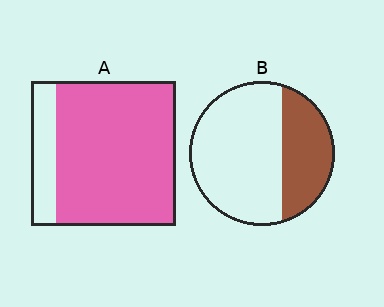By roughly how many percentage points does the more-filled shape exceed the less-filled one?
By roughly 50 percentage points (A over B).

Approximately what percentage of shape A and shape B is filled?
A is approximately 85% and B is approximately 35%.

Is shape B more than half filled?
No.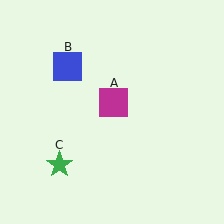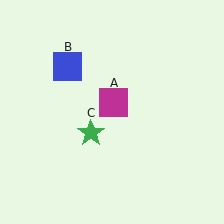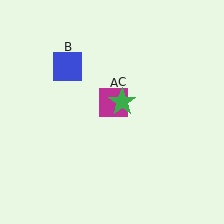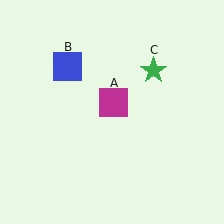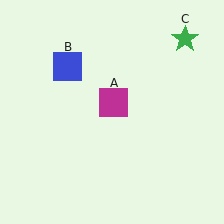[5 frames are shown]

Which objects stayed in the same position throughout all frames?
Magenta square (object A) and blue square (object B) remained stationary.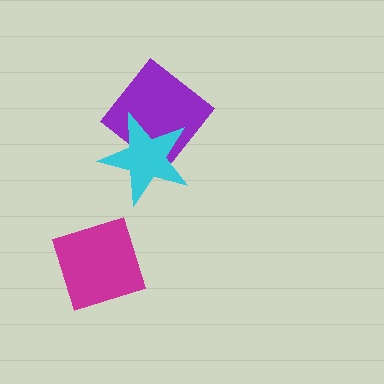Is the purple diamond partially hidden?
Yes, it is partially covered by another shape.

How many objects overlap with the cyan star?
1 object overlaps with the cyan star.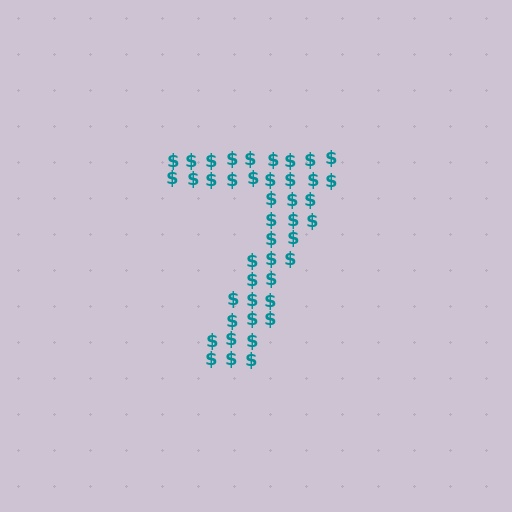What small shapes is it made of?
It is made of small dollar signs.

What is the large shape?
The large shape is the digit 7.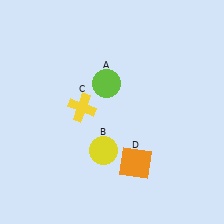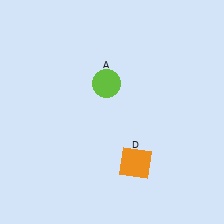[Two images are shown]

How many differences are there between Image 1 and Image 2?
There are 2 differences between the two images.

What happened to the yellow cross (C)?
The yellow cross (C) was removed in Image 2. It was in the top-left area of Image 1.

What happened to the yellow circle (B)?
The yellow circle (B) was removed in Image 2. It was in the bottom-left area of Image 1.